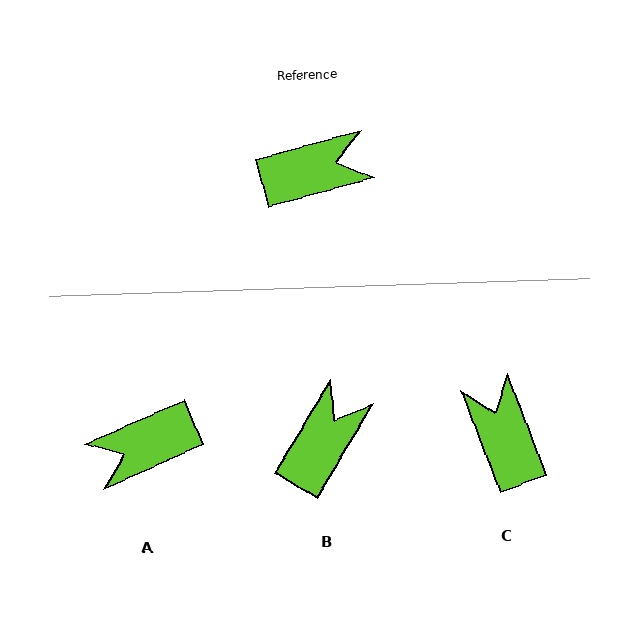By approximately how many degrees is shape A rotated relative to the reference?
Approximately 171 degrees clockwise.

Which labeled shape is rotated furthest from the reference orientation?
A, about 171 degrees away.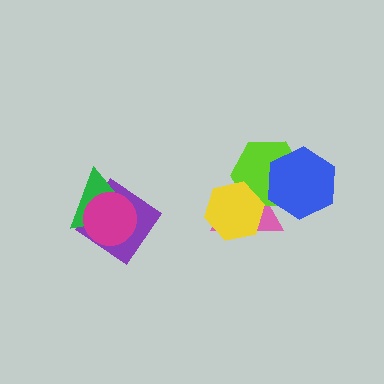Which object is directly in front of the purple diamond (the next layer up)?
The green triangle is directly in front of the purple diamond.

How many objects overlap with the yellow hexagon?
2 objects overlap with the yellow hexagon.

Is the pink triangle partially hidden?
Yes, it is partially covered by another shape.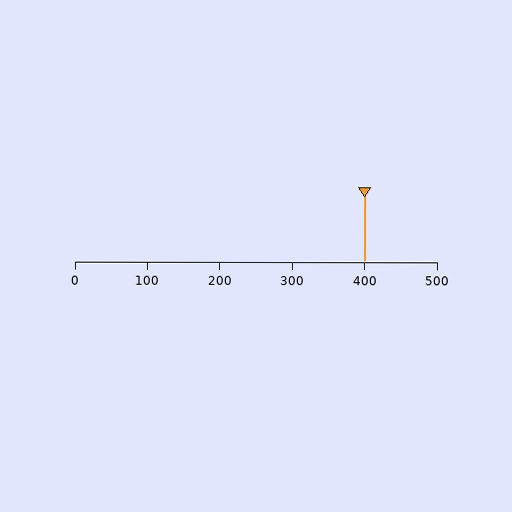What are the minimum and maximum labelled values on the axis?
The axis runs from 0 to 500.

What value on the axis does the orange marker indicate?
The marker indicates approximately 400.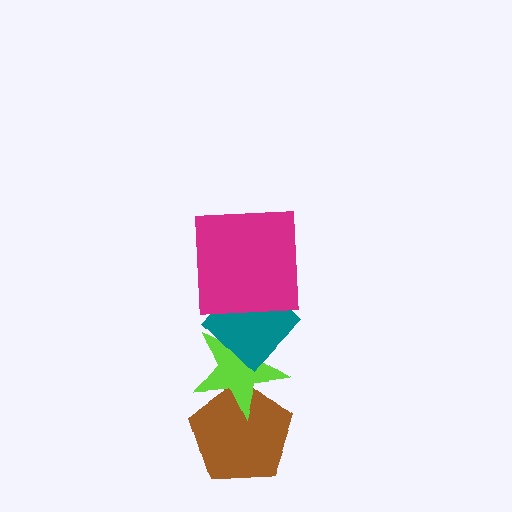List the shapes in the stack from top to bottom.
From top to bottom: the magenta square, the teal diamond, the lime star, the brown pentagon.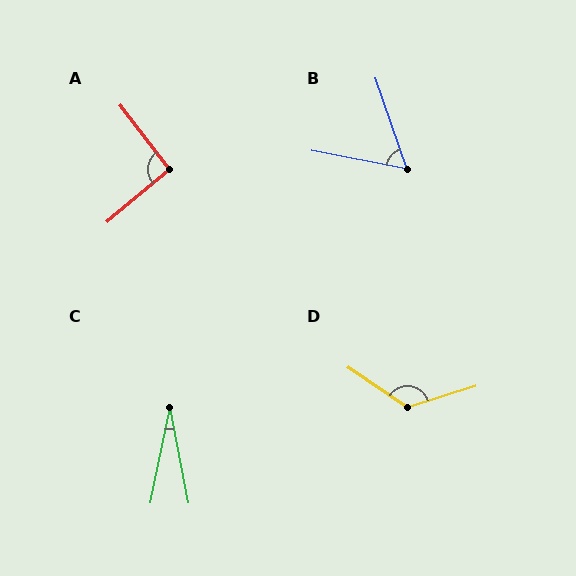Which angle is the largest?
D, at approximately 128 degrees.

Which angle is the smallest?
C, at approximately 22 degrees.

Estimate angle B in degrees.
Approximately 60 degrees.